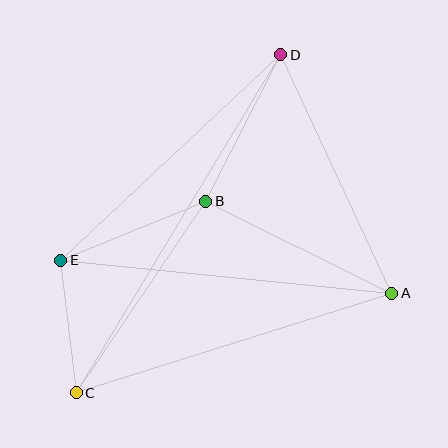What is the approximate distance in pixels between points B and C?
The distance between B and C is approximately 231 pixels.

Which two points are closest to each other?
Points C and E are closest to each other.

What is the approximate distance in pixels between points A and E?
The distance between A and E is approximately 333 pixels.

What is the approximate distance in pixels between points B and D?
The distance between B and D is approximately 164 pixels.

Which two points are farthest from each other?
Points C and D are farthest from each other.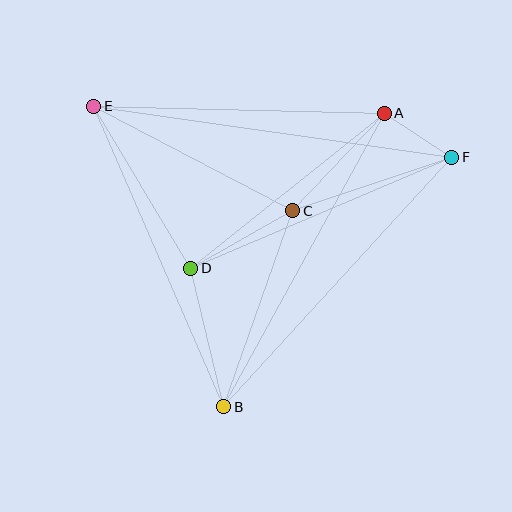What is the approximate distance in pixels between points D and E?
The distance between D and E is approximately 189 pixels.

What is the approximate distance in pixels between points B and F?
The distance between B and F is approximately 338 pixels.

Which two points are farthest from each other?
Points E and F are farthest from each other.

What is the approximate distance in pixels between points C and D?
The distance between C and D is approximately 117 pixels.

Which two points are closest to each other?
Points A and F are closest to each other.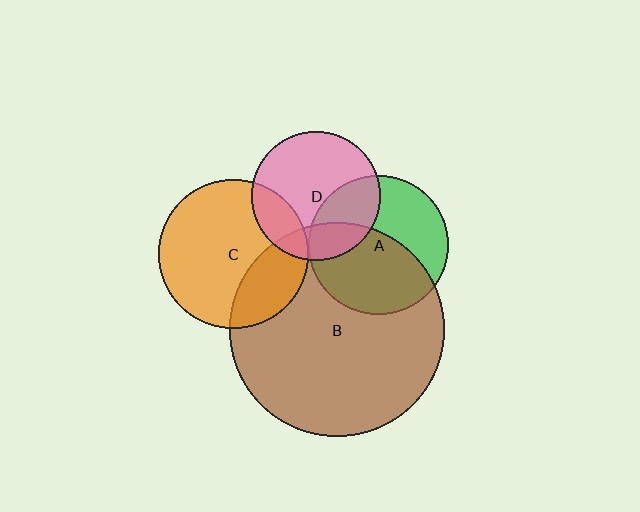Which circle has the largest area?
Circle B (brown).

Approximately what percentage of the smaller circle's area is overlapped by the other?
Approximately 20%.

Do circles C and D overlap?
Yes.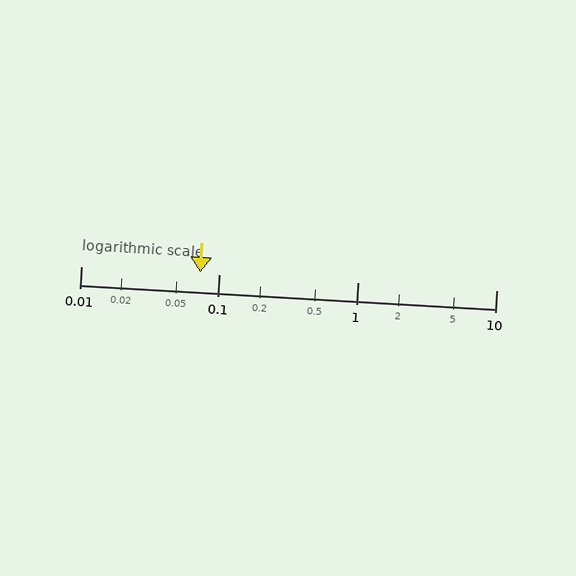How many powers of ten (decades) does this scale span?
The scale spans 3 decades, from 0.01 to 10.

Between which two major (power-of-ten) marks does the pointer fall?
The pointer is between 0.01 and 0.1.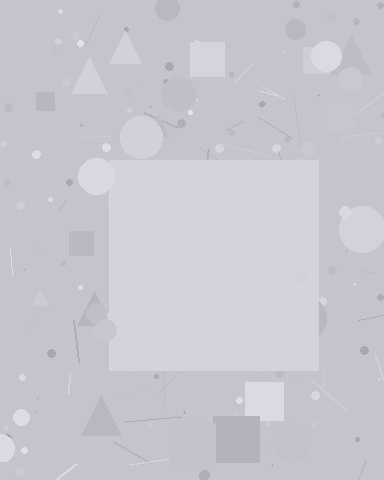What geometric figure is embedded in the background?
A square is embedded in the background.